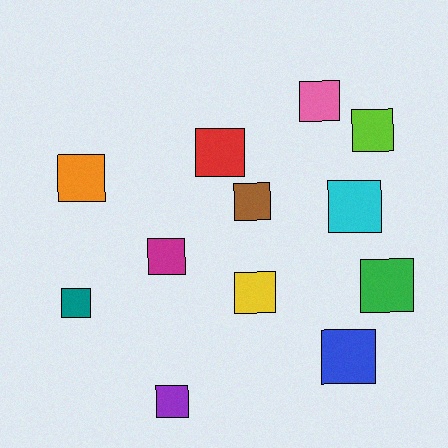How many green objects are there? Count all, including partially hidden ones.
There is 1 green object.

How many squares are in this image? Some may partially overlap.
There are 12 squares.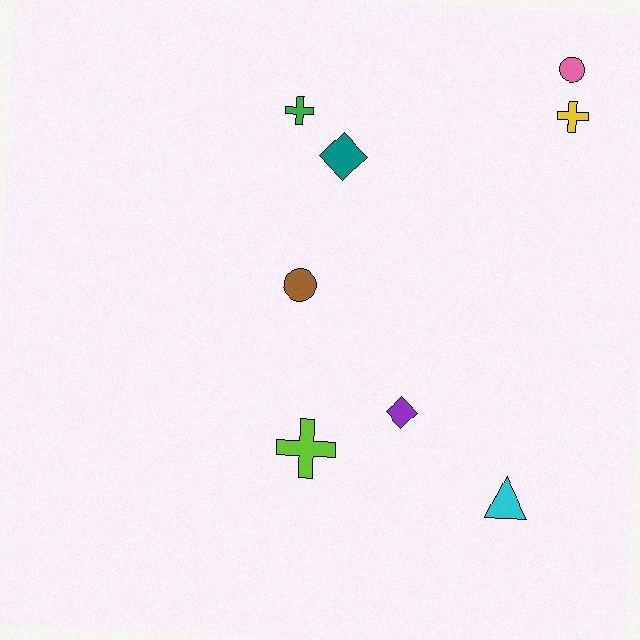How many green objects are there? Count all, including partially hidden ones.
There is 1 green object.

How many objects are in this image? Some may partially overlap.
There are 8 objects.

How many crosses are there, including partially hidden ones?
There are 3 crosses.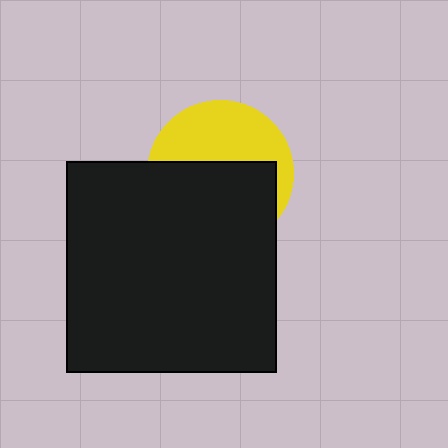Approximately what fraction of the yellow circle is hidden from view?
Roughly 56% of the yellow circle is hidden behind the black square.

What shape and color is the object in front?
The object in front is a black square.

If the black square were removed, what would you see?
You would see the complete yellow circle.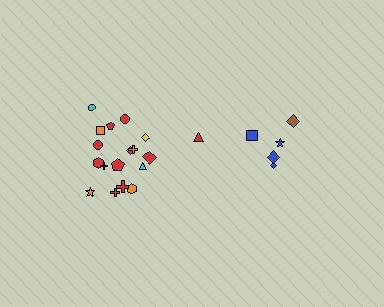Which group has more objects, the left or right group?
The left group.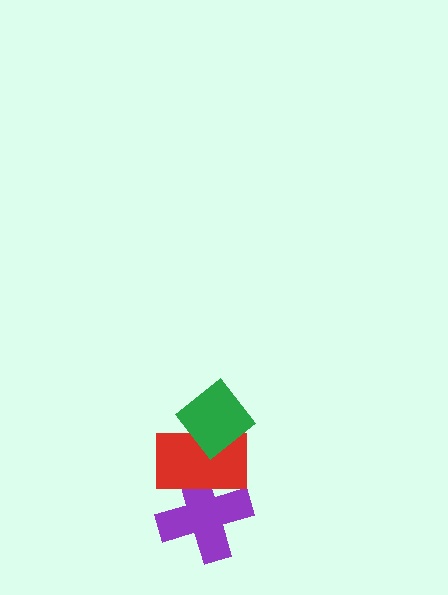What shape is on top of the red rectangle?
The green diamond is on top of the red rectangle.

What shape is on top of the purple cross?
The red rectangle is on top of the purple cross.